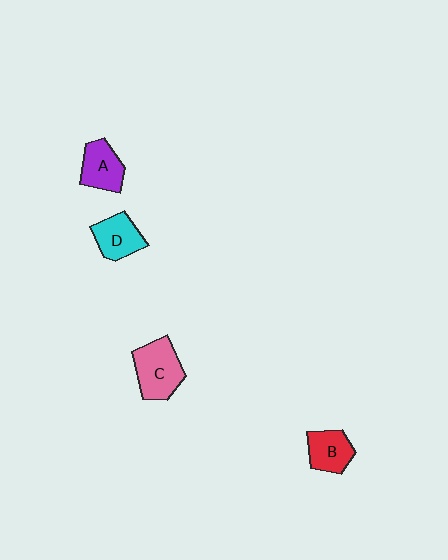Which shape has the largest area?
Shape C (pink).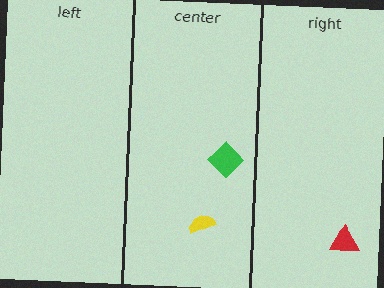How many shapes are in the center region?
2.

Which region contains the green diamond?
The center region.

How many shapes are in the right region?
1.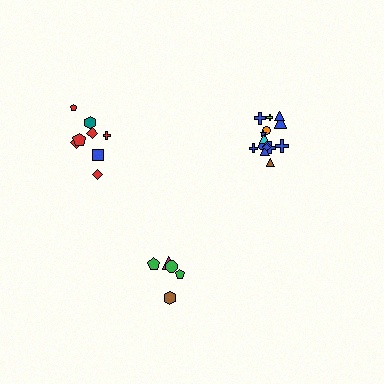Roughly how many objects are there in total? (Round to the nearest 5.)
Roughly 30 objects in total.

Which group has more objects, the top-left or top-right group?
The top-right group.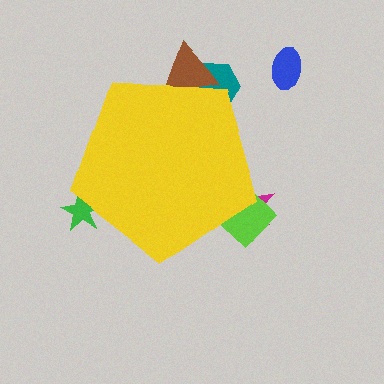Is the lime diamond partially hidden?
Yes, the lime diamond is partially hidden behind the yellow pentagon.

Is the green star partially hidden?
Yes, the green star is partially hidden behind the yellow pentagon.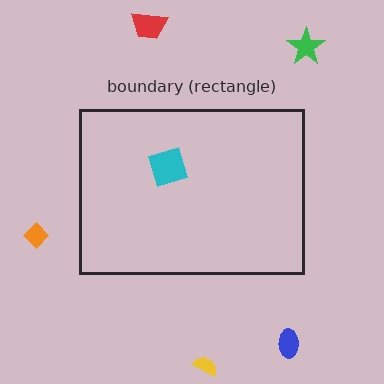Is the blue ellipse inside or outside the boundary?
Outside.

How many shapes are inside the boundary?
1 inside, 5 outside.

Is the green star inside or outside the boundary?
Outside.